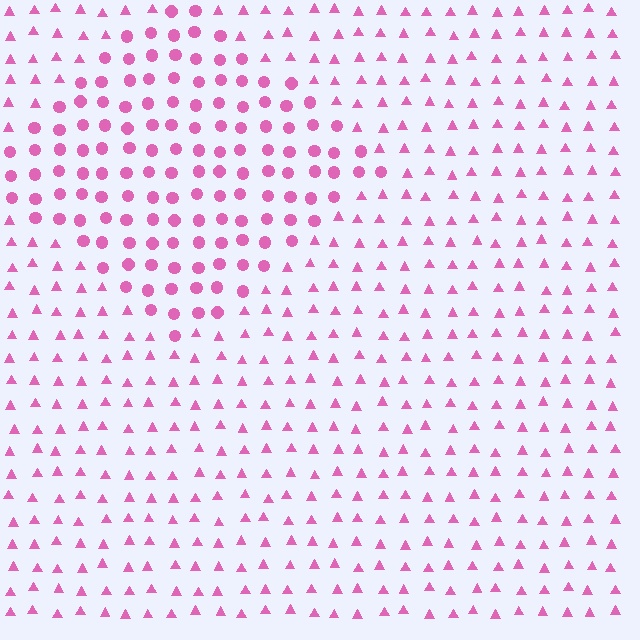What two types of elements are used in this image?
The image uses circles inside the diamond region and triangles outside it.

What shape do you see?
I see a diamond.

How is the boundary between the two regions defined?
The boundary is defined by a change in element shape: circles inside vs. triangles outside. All elements share the same color and spacing.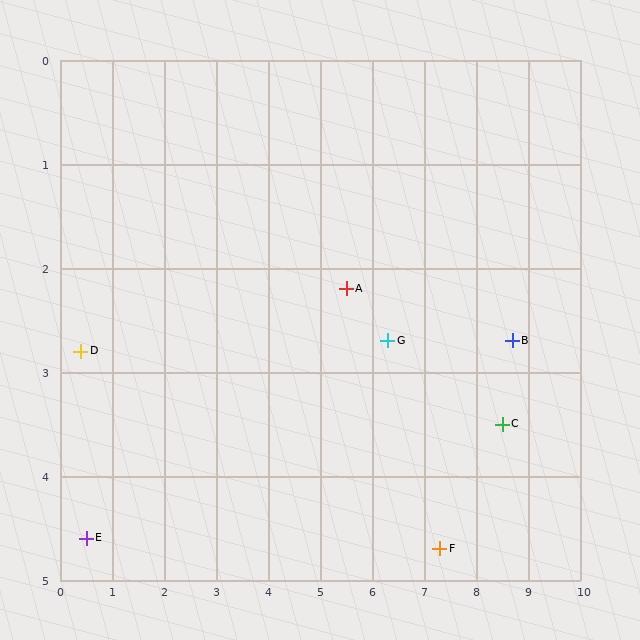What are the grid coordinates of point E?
Point E is at approximately (0.5, 4.6).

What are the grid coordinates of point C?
Point C is at approximately (8.5, 3.5).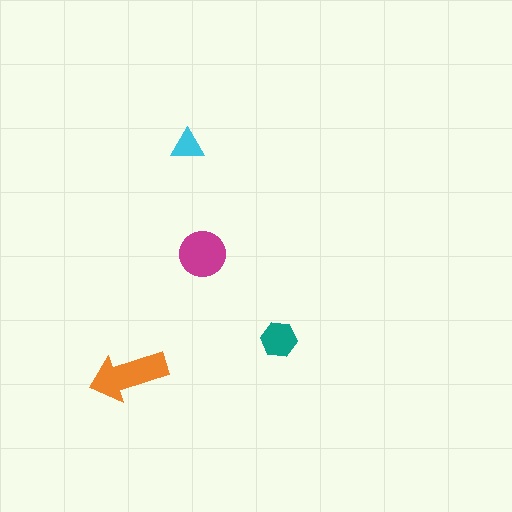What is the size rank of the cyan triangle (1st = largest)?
4th.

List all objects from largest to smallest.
The orange arrow, the magenta circle, the teal hexagon, the cyan triangle.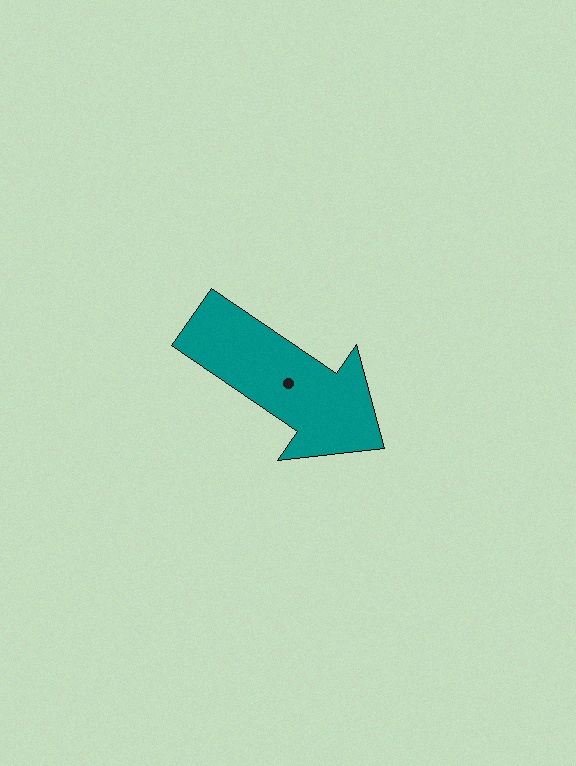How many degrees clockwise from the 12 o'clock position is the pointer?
Approximately 124 degrees.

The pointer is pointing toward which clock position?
Roughly 4 o'clock.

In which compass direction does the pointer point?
Southeast.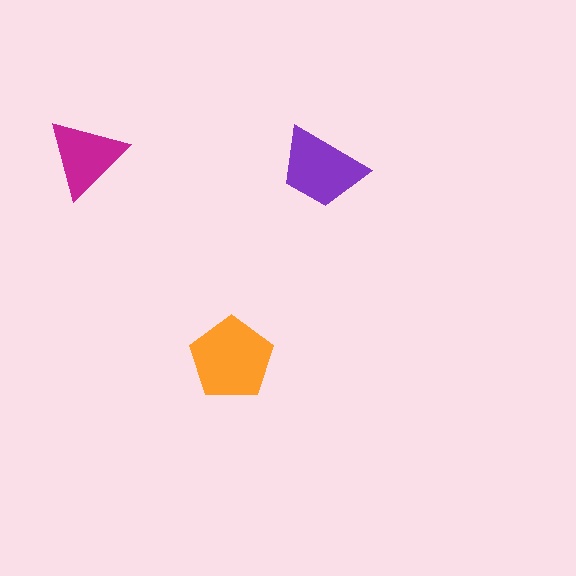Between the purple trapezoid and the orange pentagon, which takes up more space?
The orange pentagon.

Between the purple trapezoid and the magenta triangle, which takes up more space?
The purple trapezoid.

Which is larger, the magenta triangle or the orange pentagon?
The orange pentagon.